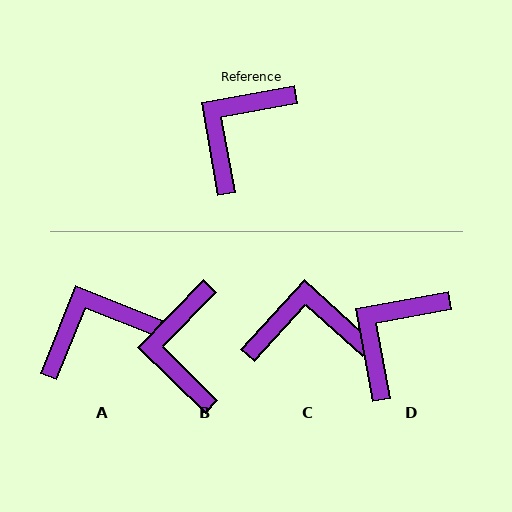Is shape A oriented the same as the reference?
No, it is off by about 32 degrees.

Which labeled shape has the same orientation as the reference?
D.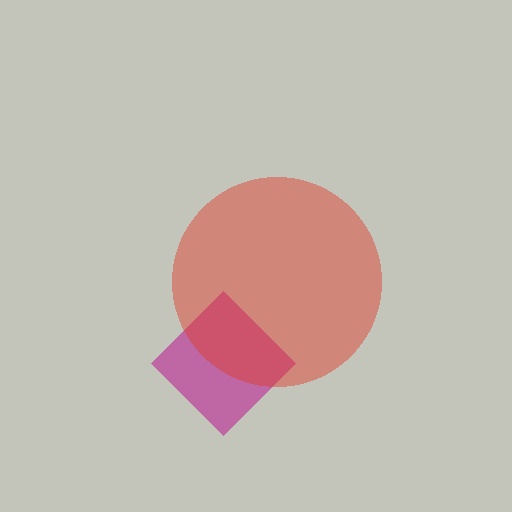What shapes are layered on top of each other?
The layered shapes are: a magenta diamond, a red circle.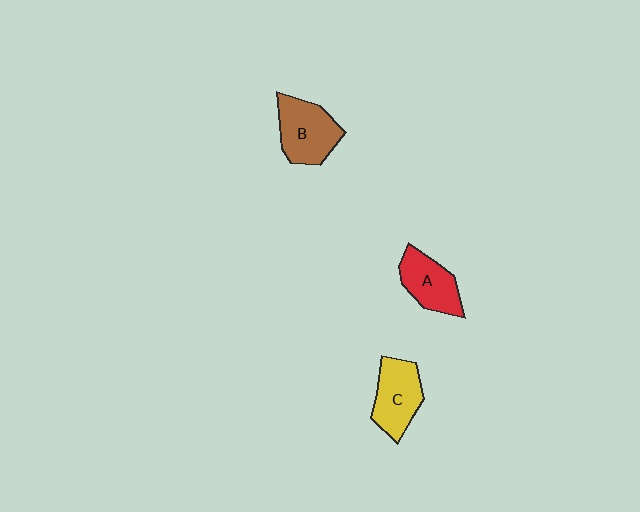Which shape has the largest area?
Shape B (brown).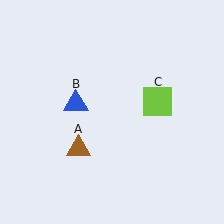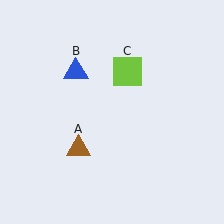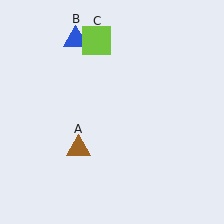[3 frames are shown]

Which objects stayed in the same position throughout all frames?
Brown triangle (object A) remained stationary.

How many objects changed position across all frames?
2 objects changed position: blue triangle (object B), lime square (object C).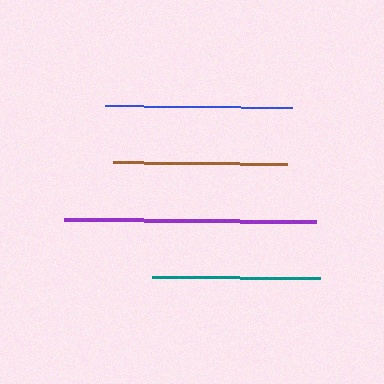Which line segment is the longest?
The purple line is the longest at approximately 253 pixels.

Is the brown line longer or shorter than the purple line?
The purple line is longer than the brown line.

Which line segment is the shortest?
The teal line is the shortest at approximately 168 pixels.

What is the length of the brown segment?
The brown segment is approximately 174 pixels long.